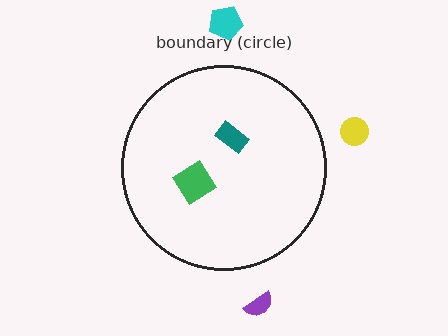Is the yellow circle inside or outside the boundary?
Outside.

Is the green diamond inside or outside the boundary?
Inside.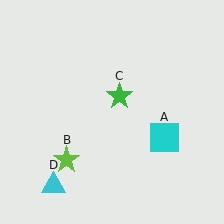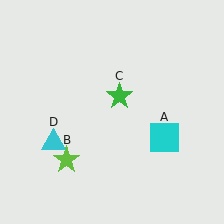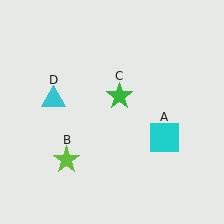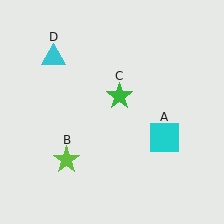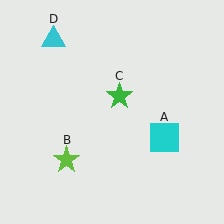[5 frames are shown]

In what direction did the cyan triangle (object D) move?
The cyan triangle (object D) moved up.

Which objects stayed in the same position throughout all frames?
Cyan square (object A) and lime star (object B) and green star (object C) remained stationary.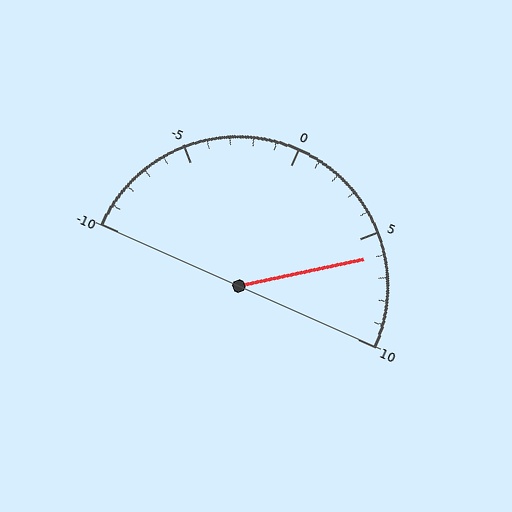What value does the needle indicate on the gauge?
The needle indicates approximately 6.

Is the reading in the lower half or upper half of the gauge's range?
The reading is in the upper half of the range (-10 to 10).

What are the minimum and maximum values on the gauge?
The gauge ranges from -10 to 10.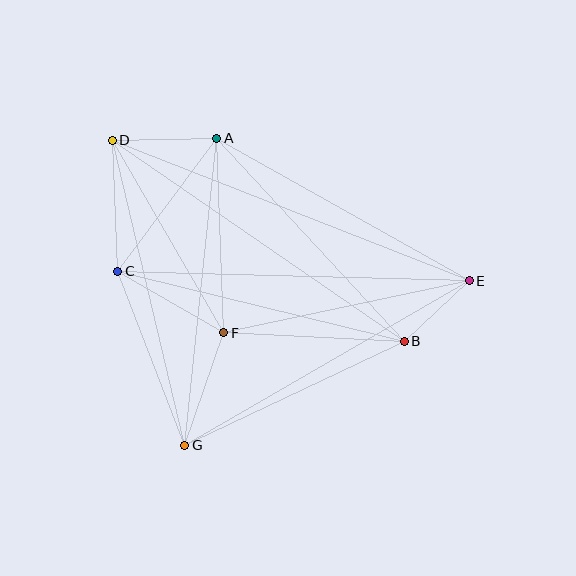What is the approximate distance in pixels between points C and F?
The distance between C and F is approximately 122 pixels.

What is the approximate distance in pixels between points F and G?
The distance between F and G is approximately 119 pixels.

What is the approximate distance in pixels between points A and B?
The distance between A and B is approximately 276 pixels.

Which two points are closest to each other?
Points B and E are closest to each other.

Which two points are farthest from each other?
Points D and E are farthest from each other.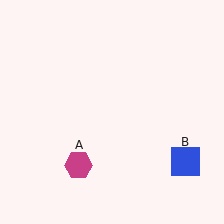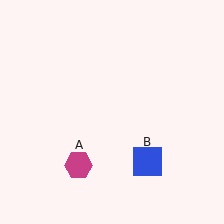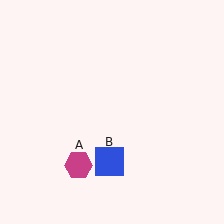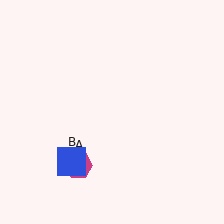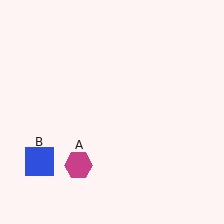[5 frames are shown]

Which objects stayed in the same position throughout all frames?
Magenta hexagon (object A) remained stationary.